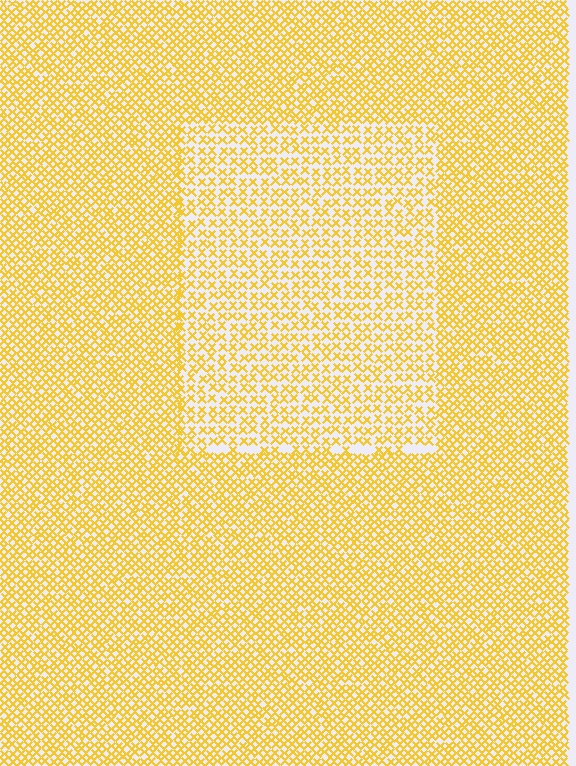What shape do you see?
I see a rectangle.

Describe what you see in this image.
The image contains small yellow elements arranged at two different densities. A rectangle-shaped region is visible where the elements are less densely packed than the surrounding area.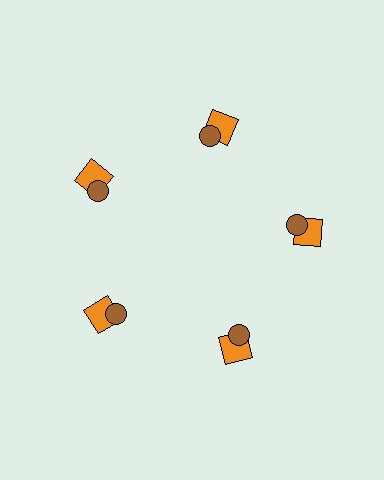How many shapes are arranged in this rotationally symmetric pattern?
There are 10 shapes, arranged in 5 groups of 2.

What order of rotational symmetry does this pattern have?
This pattern has 5-fold rotational symmetry.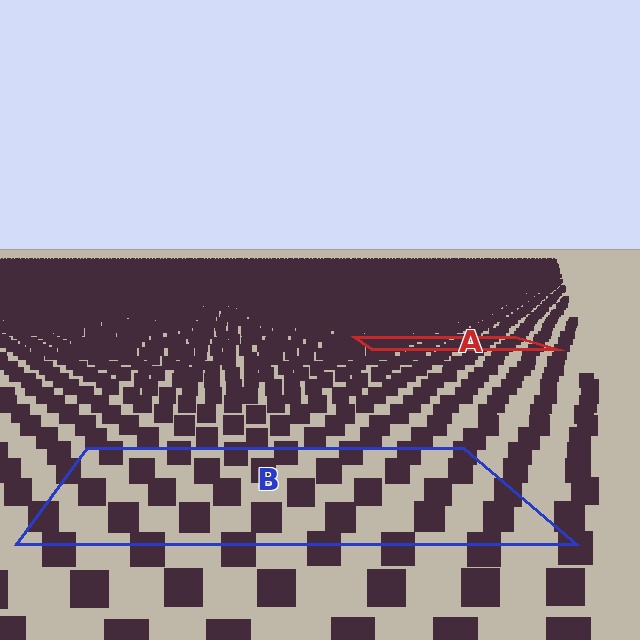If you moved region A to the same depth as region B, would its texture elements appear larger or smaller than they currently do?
They would appear larger. At a closer depth, the same texture elements are projected at a bigger on-screen size.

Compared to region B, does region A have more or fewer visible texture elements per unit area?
Region A has more texture elements per unit area — they are packed more densely because it is farther away.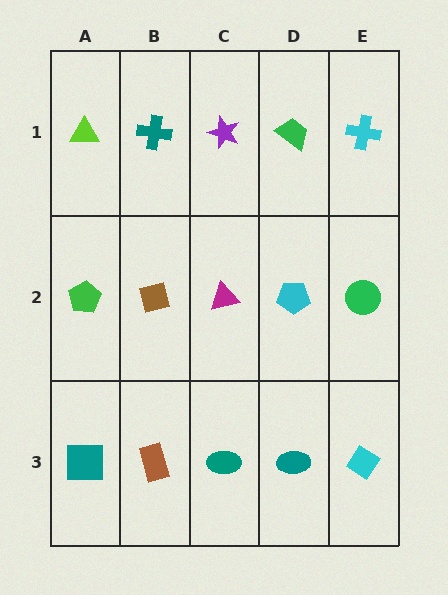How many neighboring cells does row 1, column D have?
3.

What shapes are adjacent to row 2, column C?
A purple star (row 1, column C), a teal ellipse (row 3, column C), a brown square (row 2, column B), a cyan pentagon (row 2, column D).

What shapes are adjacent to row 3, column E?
A green circle (row 2, column E), a teal ellipse (row 3, column D).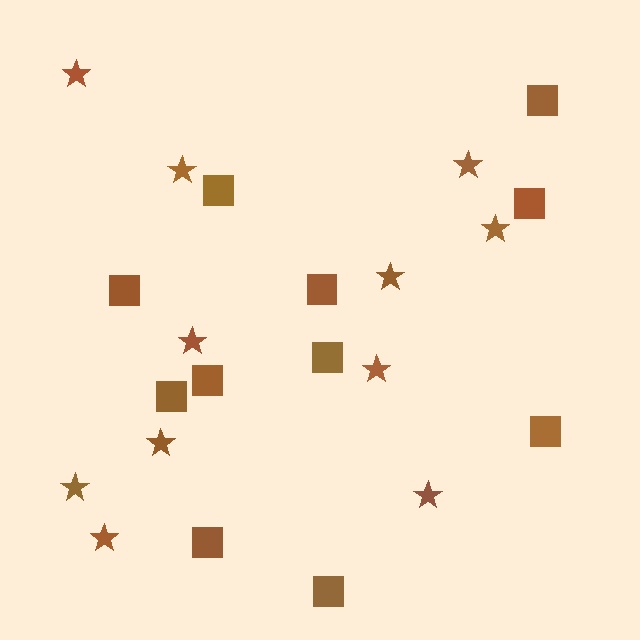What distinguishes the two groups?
There are 2 groups: one group of squares (11) and one group of stars (11).